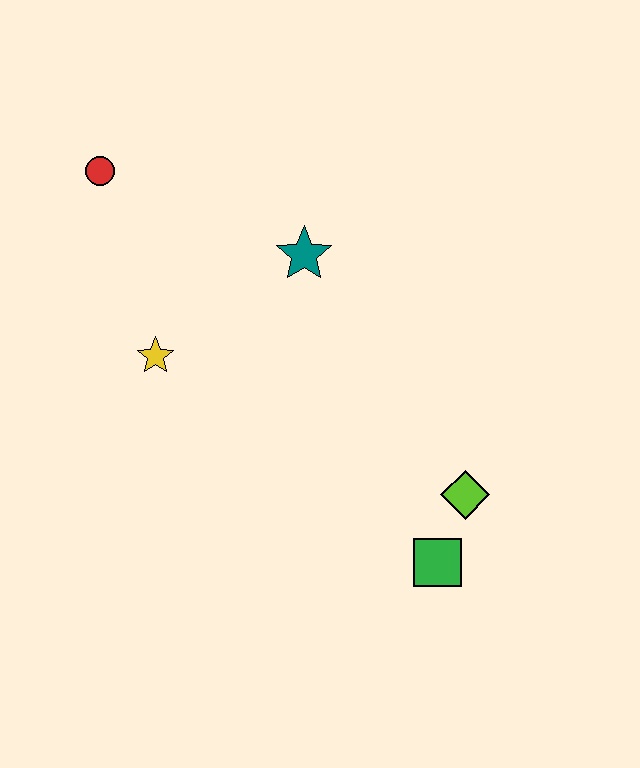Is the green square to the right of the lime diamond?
No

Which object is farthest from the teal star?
The green square is farthest from the teal star.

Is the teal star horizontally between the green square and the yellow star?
Yes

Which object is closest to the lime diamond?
The green square is closest to the lime diamond.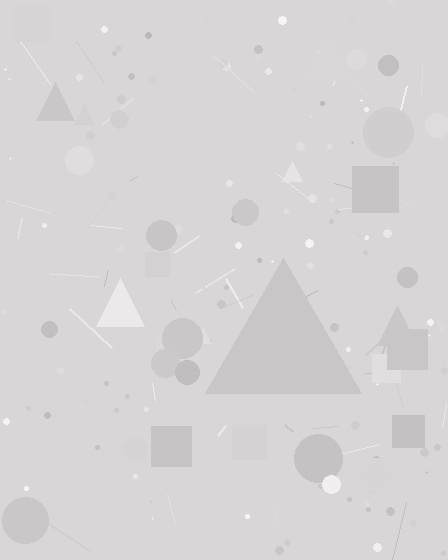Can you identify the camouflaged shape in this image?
The camouflaged shape is a triangle.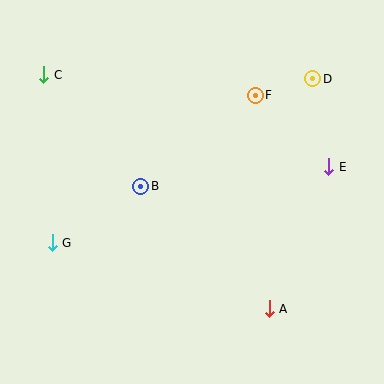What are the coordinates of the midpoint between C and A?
The midpoint between C and A is at (157, 192).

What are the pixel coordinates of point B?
Point B is at (141, 186).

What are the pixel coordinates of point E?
Point E is at (329, 167).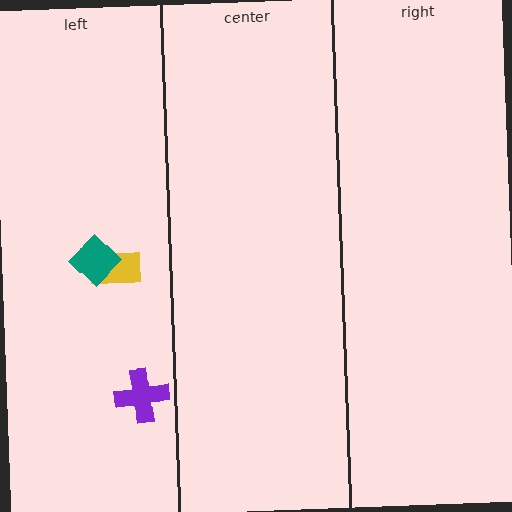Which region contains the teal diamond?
The left region.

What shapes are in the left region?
The purple cross, the yellow rectangle, the teal diamond.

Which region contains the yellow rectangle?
The left region.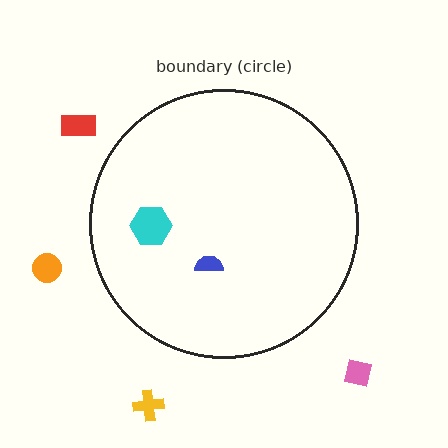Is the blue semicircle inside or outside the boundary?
Inside.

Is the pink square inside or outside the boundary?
Outside.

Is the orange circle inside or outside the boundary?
Outside.